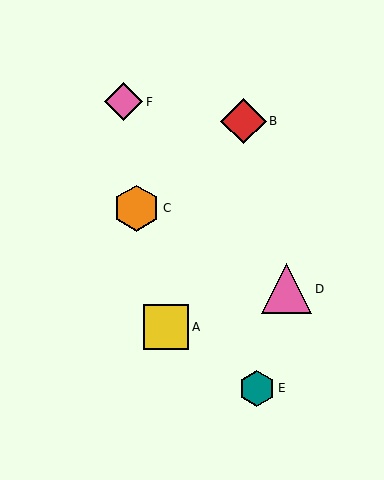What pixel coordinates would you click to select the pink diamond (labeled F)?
Click at (124, 102) to select the pink diamond F.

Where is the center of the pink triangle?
The center of the pink triangle is at (287, 289).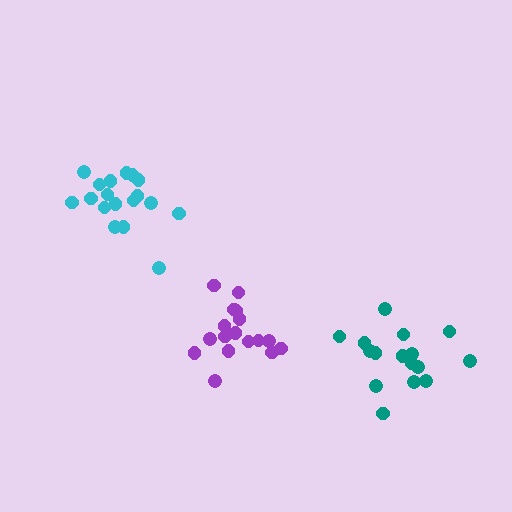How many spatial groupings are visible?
There are 3 spatial groupings.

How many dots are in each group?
Group 1: 17 dots, Group 2: 18 dots, Group 3: 16 dots (51 total).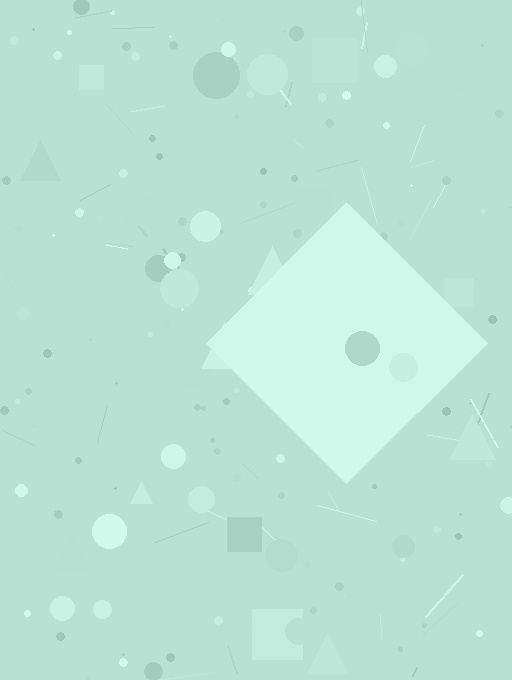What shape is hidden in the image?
A diamond is hidden in the image.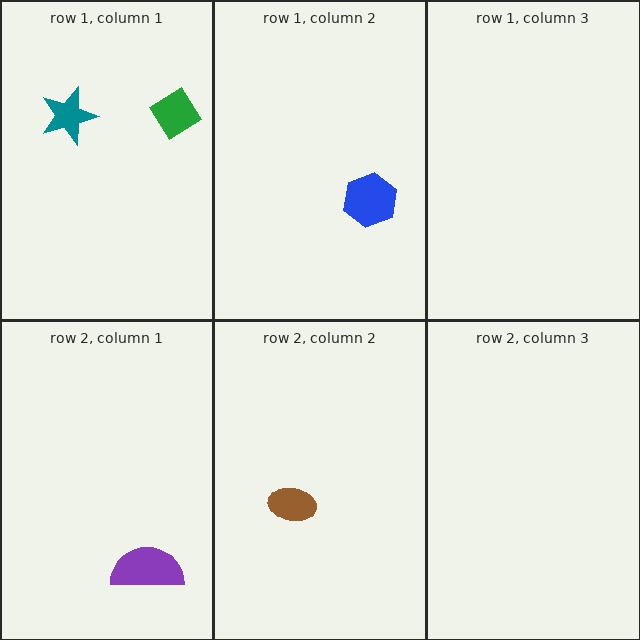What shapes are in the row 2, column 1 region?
The purple semicircle.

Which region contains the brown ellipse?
The row 2, column 2 region.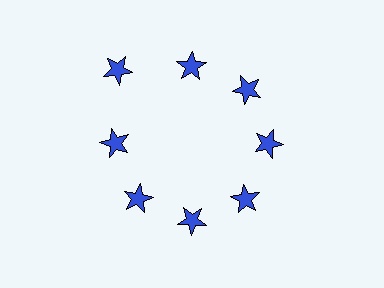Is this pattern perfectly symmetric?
No. The 8 blue stars are arranged in a ring, but one element near the 10 o'clock position is pushed outward from the center, breaking the 8-fold rotational symmetry.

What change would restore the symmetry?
The symmetry would be restored by moving it inward, back onto the ring so that all 8 stars sit at equal angles and equal distance from the center.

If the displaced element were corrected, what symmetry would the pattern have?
It would have 8-fold rotational symmetry — the pattern would map onto itself every 45 degrees.